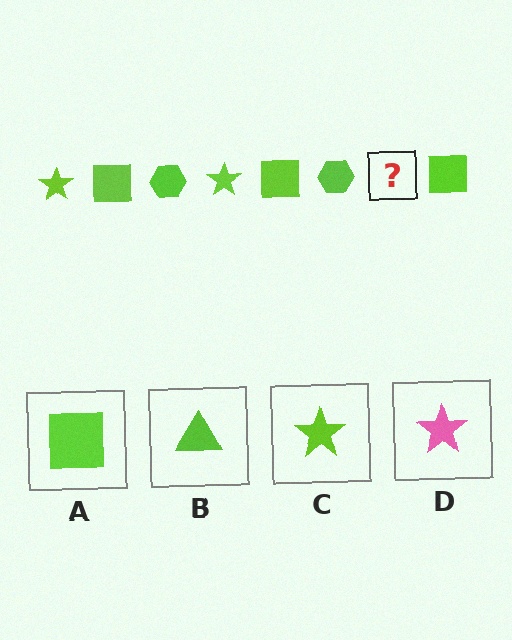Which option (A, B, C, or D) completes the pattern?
C.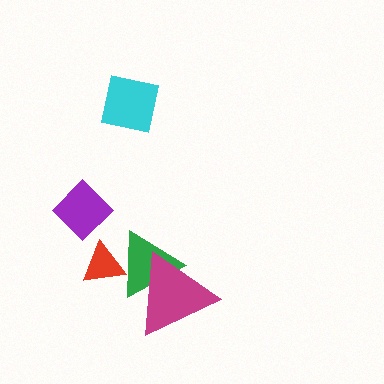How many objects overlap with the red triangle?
1 object overlaps with the red triangle.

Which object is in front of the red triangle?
The green triangle is in front of the red triangle.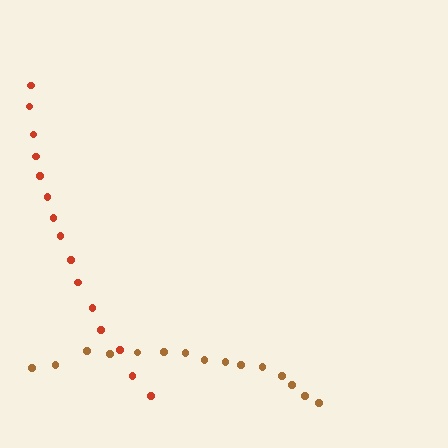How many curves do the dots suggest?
There are 2 distinct paths.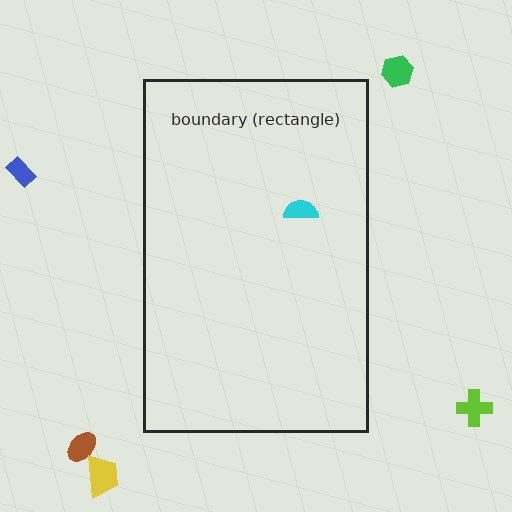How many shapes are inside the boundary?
1 inside, 5 outside.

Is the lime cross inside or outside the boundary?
Outside.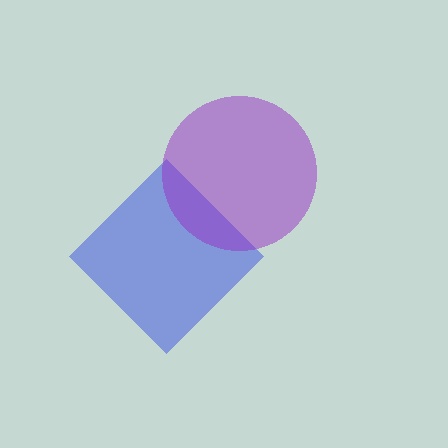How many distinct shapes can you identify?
There are 2 distinct shapes: a blue diamond, a purple circle.